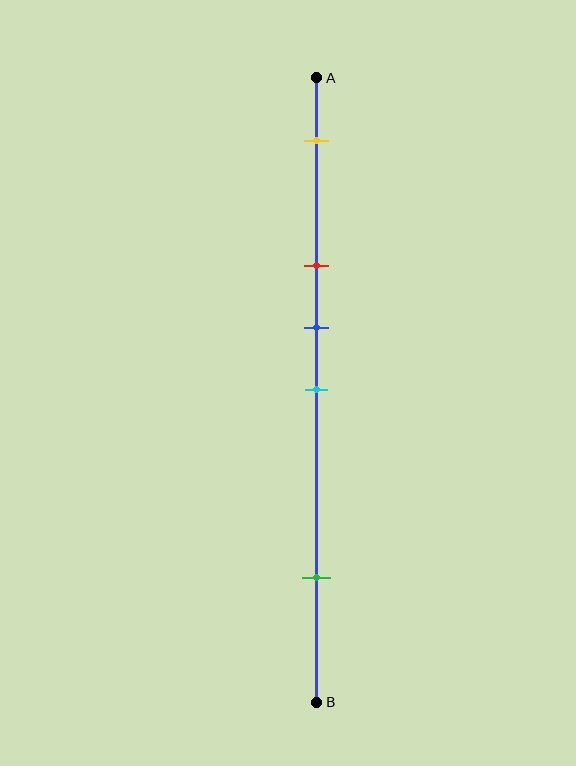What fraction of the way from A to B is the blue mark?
The blue mark is approximately 40% (0.4) of the way from A to B.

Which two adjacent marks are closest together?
The blue and cyan marks are the closest adjacent pair.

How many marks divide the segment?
There are 5 marks dividing the segment.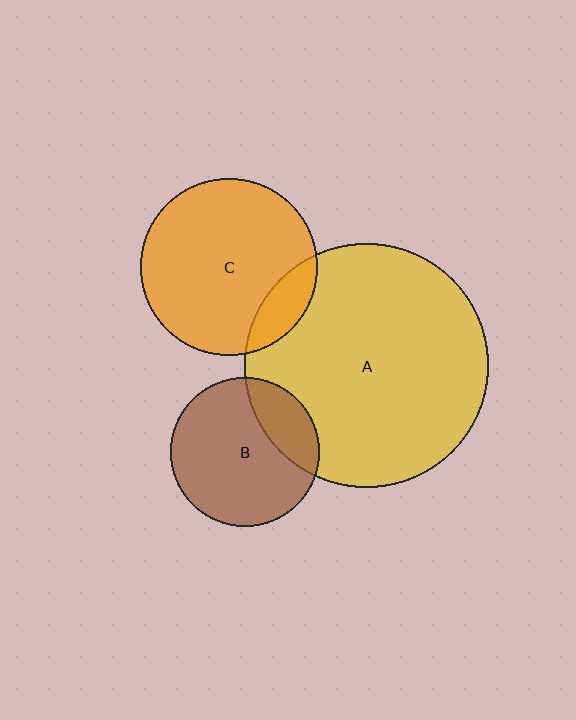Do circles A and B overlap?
Yes.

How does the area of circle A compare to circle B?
Approximately 2.7 times.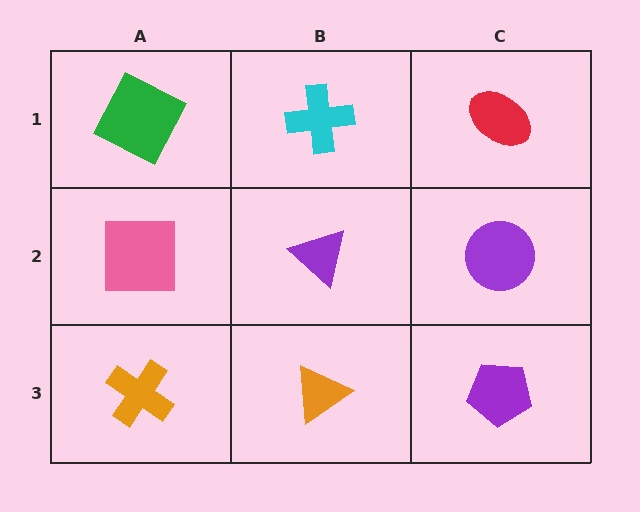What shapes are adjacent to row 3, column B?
A purple triangle (row 2, column B), an orange cross (row 3, column A), a purple pentagon (row 3, column C).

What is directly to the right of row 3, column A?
An orange triangle.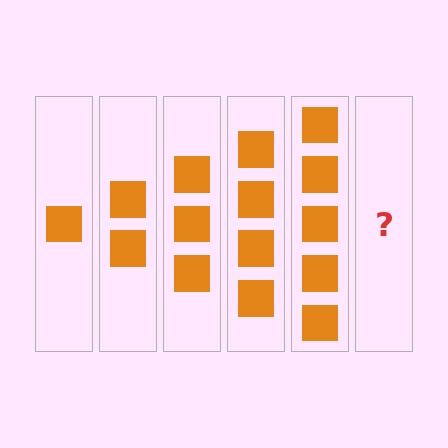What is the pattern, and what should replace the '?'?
The pattern is that each step adds one more square. The '?' should be 6 squares.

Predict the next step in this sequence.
The next step is 6 squares.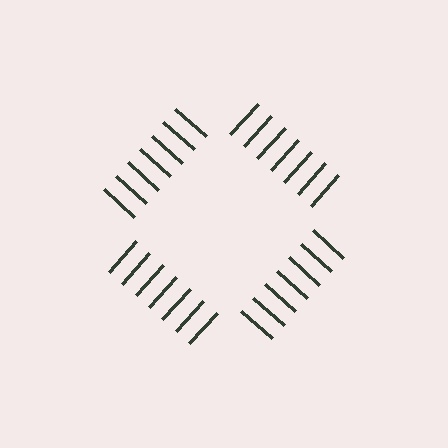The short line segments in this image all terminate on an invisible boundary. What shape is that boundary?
An illusory square — the line segments terminate on its edges but no continuous stroke is drawn.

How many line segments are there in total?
28 — 7 along each of the 4 edges.